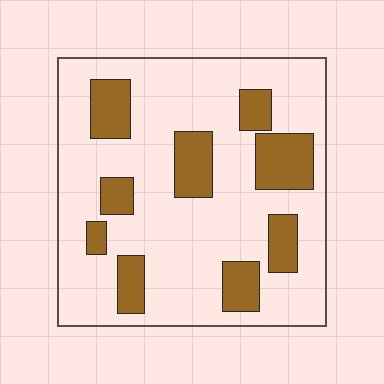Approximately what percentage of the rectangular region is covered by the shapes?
Approximately 25%.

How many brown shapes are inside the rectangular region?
9.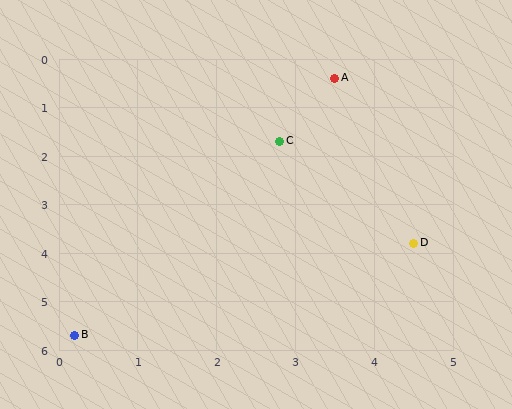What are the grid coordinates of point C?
Point C is at approximately (2.8, 1.7).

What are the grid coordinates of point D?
Point D is at approximately (4.5, 3.8).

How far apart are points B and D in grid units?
Points B and D are about 4.7 grid units apart.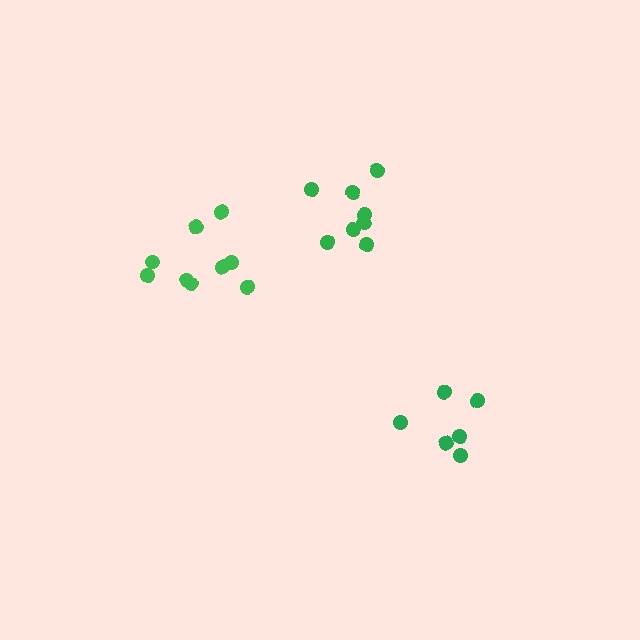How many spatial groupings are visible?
There are 3 spatial groupings.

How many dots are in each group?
Group 1: 9 dots, Group 2: 6 dots, Group 3: 8 dots (23 total).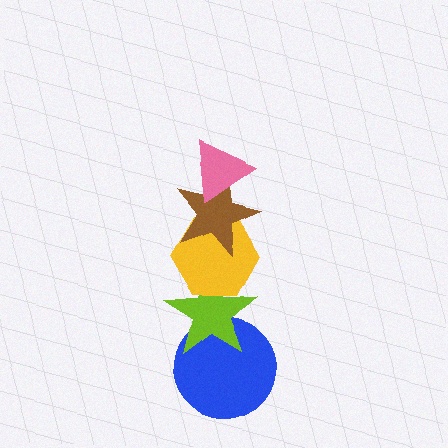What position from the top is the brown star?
The brown star is 2nd from the top.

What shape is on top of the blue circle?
The lime star is on top of the blue circle.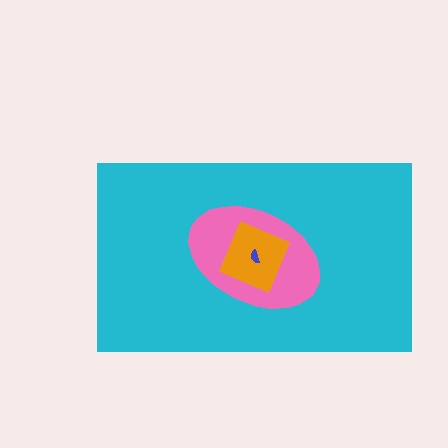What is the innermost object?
The blue semicircle.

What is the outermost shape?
The cyan rectangle.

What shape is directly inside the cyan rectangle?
The pink ellipse.